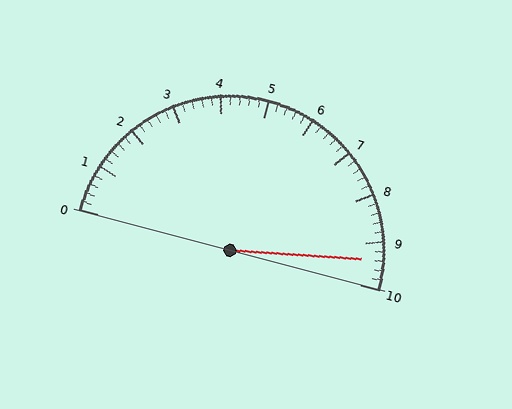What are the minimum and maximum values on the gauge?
The gauge ranges from 0 to 10.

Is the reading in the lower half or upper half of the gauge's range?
The reading is in the upper half of the range (0 to 10).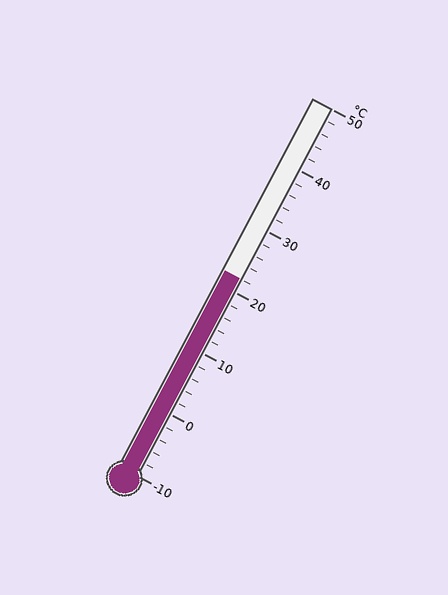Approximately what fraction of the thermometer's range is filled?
The thermometer is filled to approximately 55% of its range.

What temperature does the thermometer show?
The thermometer shows approximately 22°C.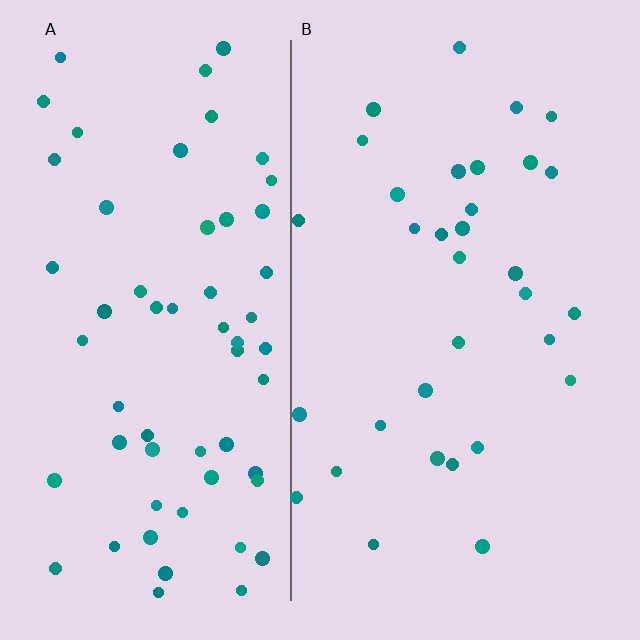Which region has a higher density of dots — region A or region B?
A (the left).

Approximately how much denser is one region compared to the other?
Approximately 1.9× — region A over region B.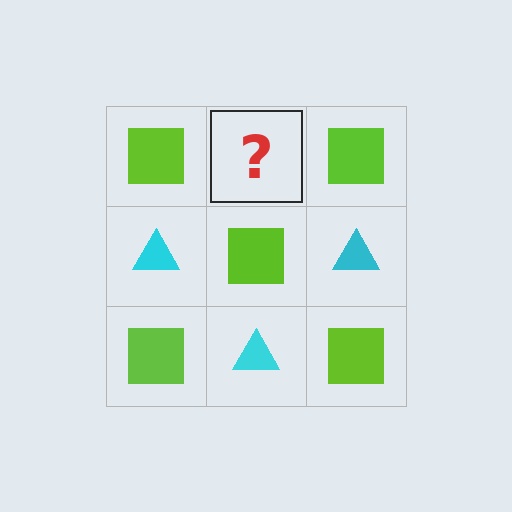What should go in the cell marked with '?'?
The missing cell should contain a cyan triangle.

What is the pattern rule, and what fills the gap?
The rule is that it alternates lime square and cyan triangle in a checkerboard pattern. The gap should be filled with a cyan triangle.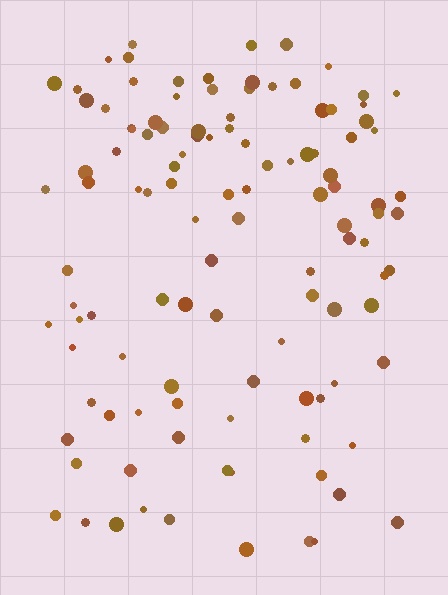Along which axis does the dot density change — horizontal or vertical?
Vertical.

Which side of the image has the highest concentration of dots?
The top.